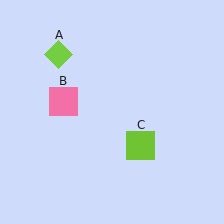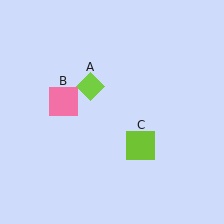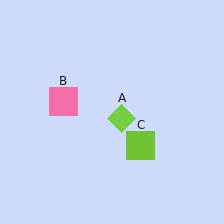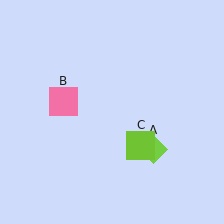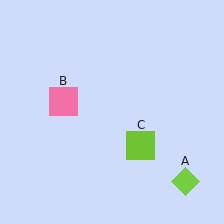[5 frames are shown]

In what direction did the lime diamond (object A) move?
The lime diamond (object A) moved down and to the right.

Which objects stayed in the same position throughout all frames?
Pink square (object B) and lime square (object C) remained stationary.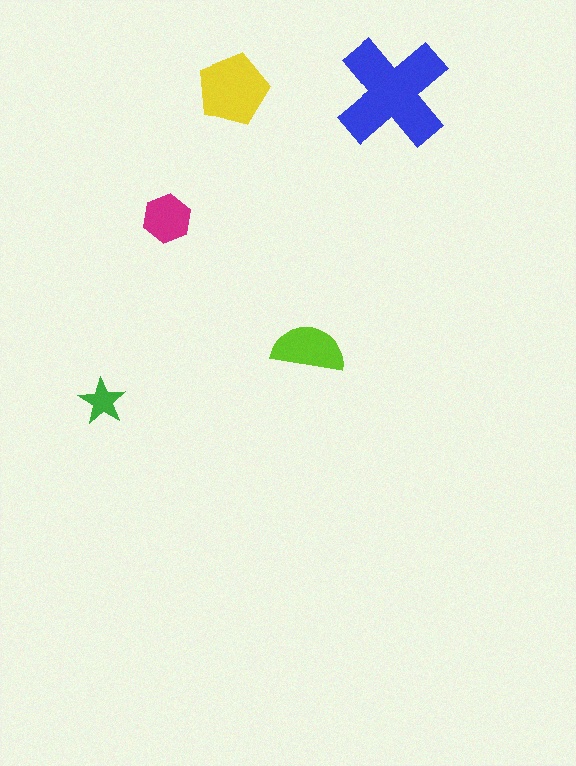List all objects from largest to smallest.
The blue cross, the yellow pentagon, the lime semicircle, the magenta hexagon, the green star.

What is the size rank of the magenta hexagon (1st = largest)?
4th.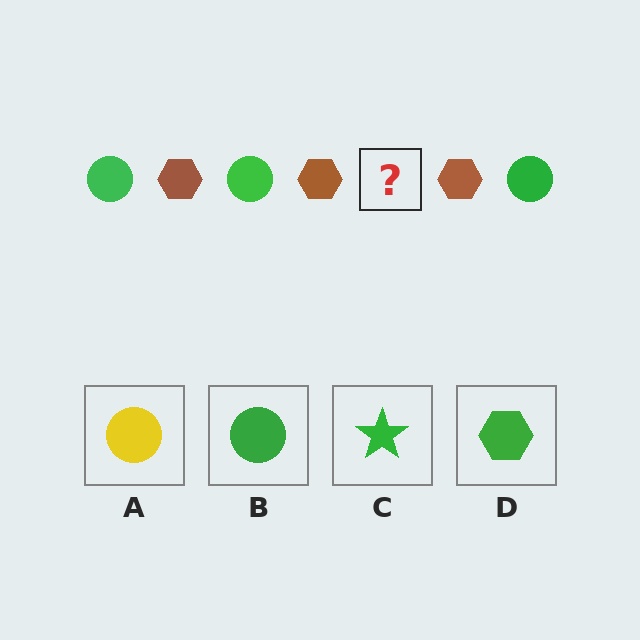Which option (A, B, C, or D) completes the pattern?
B.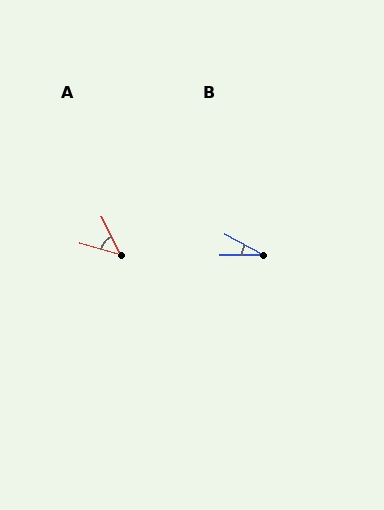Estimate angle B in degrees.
Approximately 29 degrees.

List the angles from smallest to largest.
B (29°), A (47°).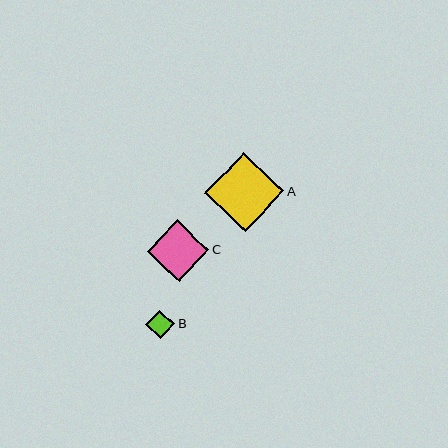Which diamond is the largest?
Diamond A is the largest with a size of approximately 79 pixels.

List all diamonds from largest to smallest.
From largest to smallest: A, C, B.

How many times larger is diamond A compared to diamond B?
Diamond A is approximately 2.7 times the size of diamond B.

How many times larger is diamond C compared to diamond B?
Diamond C is approximately 2.1 times the size of diamond B.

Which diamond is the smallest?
Diamond B is the smallest with a size of approximately 29 pixels.